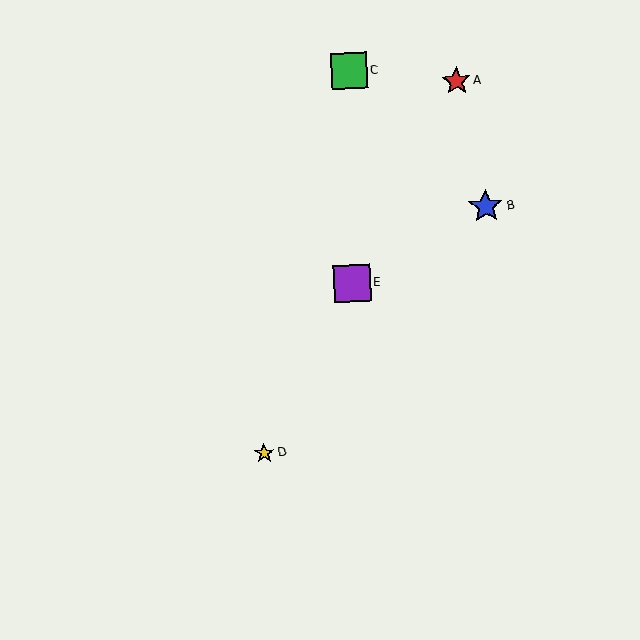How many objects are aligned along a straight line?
3 objects (A, D, E) are aligned along a straight line.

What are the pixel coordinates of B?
Object B is at (486, 206).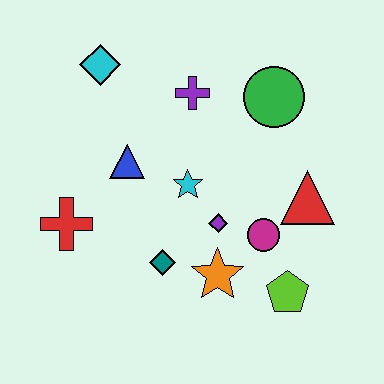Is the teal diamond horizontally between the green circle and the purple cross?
No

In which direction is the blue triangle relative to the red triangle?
The blue triangle is to the left of the red triangle.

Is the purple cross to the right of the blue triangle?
Yes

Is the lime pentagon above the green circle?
No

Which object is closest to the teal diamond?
The orange star is closest to the teal diamond.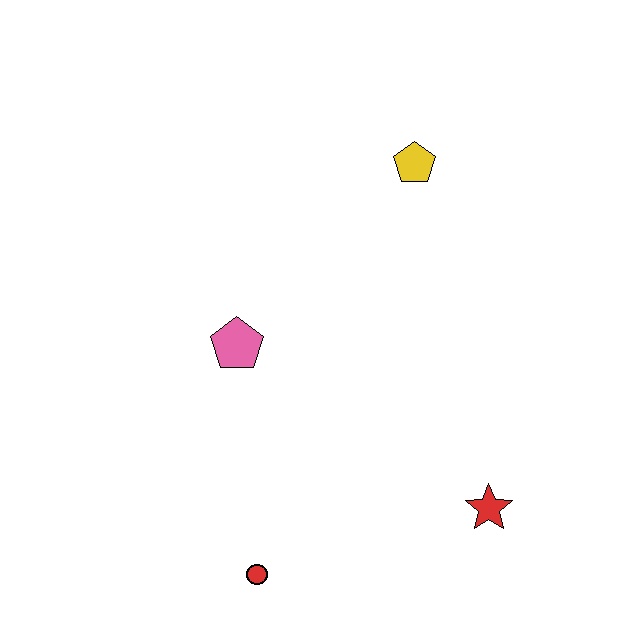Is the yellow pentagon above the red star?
Yes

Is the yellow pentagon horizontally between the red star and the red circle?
Yes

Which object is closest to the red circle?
The pink pentagon is closest to the red circle.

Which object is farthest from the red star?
The yellow pentagon is farthest from the red star.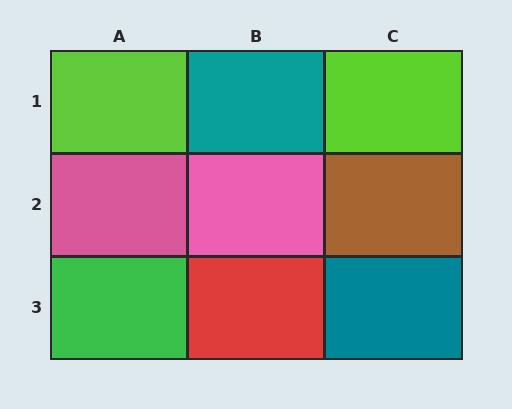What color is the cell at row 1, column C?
Lime.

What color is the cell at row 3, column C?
Teal.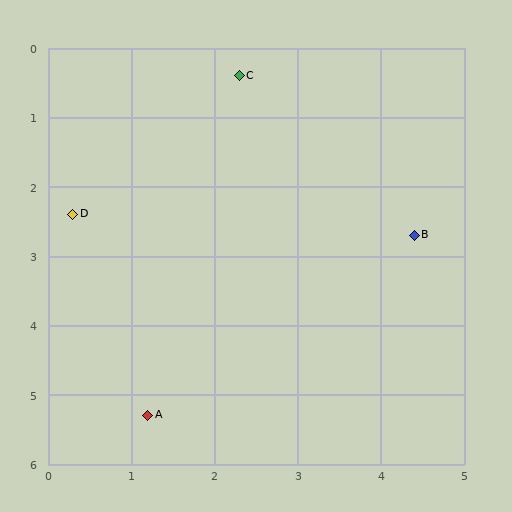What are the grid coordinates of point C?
Point C is at approximately (2.3, 0.4).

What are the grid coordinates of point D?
Point D is at approximately (0.3, 2.4).